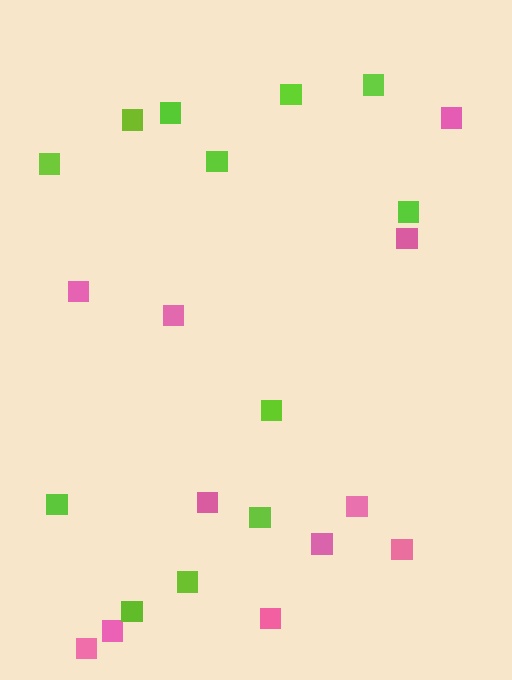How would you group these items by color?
There are 2 groups: one group of pink squares (11) and one group of lime squares (12).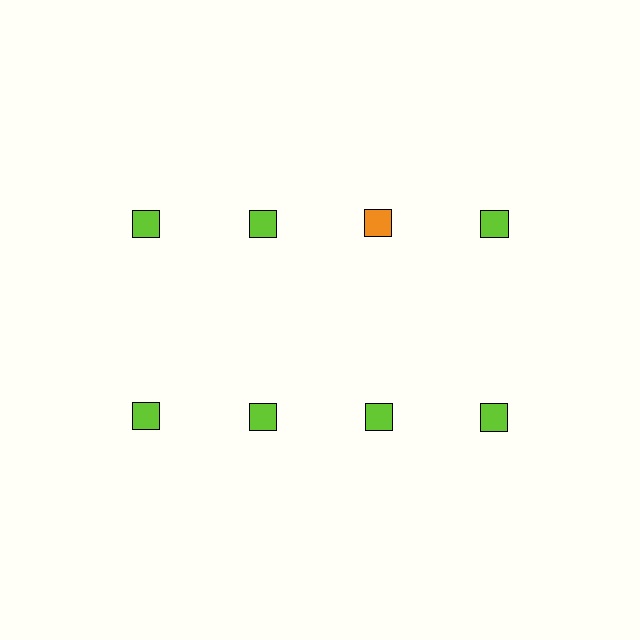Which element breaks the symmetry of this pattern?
The orange square in the top row, center column breaks the symmetry. All other shapes are lime squares.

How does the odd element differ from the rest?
It has a different color: orange instead of lime.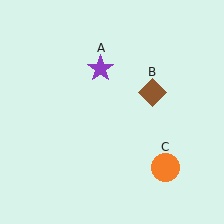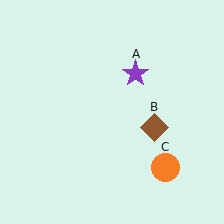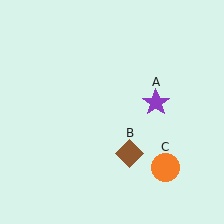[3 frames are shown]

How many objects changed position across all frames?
2 objects changed position: purple star (object A), brown diamond (object B).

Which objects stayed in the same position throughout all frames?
Orange circle (object C) remained stationary.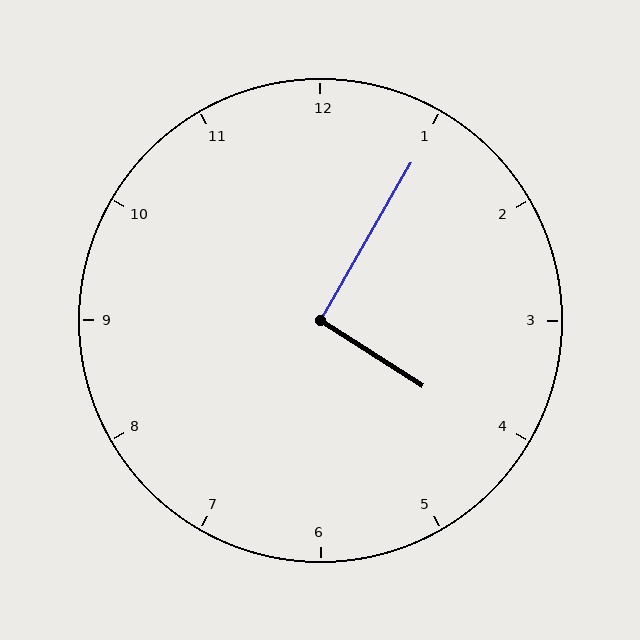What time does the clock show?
4:05.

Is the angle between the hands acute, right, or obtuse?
It is right.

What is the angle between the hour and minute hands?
Approximately 92 degrees.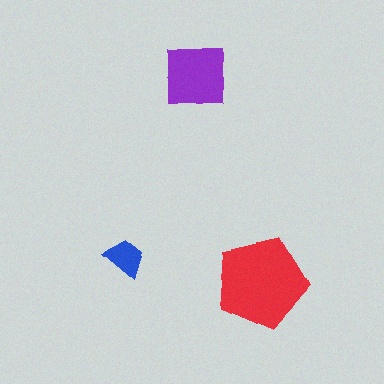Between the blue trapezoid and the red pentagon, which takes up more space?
The red pentagon.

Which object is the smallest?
The blue trapezoid.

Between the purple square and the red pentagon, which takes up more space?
The red pentagon.